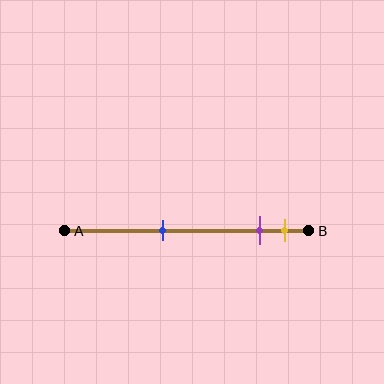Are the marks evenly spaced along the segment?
No, the marks are not evenly spaced.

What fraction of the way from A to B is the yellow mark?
The yellow mark is approximately 90% (0.9) of the way from A to B.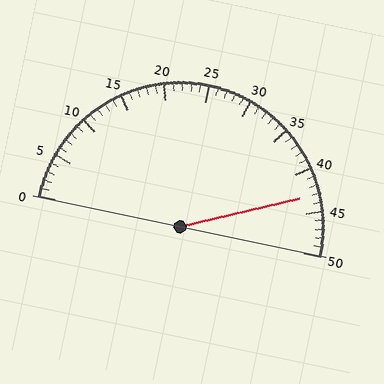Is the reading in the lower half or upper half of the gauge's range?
The reading is in the upper half of the range (0 to 50).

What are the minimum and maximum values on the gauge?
The gauge ranges from 0 to 50.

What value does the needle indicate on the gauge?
The needle indicates approximately 43.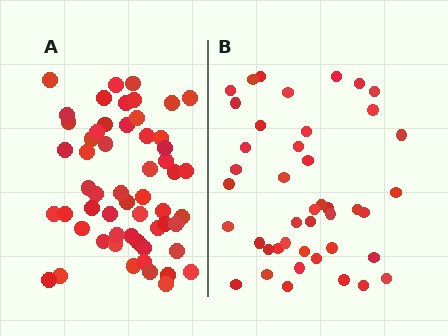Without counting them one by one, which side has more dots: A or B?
Region A (the left region) has more dots.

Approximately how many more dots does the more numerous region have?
Region A has approximately 15 more dots than region B.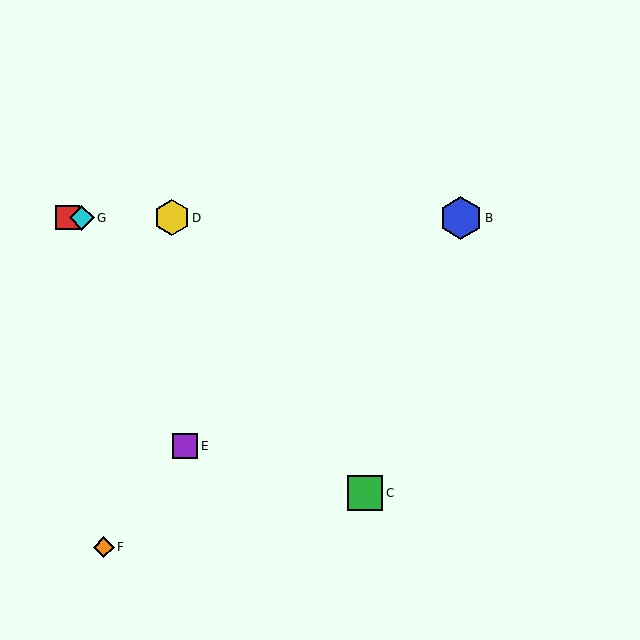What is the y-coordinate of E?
Object E is at y≈446.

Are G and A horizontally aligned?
Yes, both are at y≈218.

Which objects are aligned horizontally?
Objects A, B, D, G are aligned horizontally.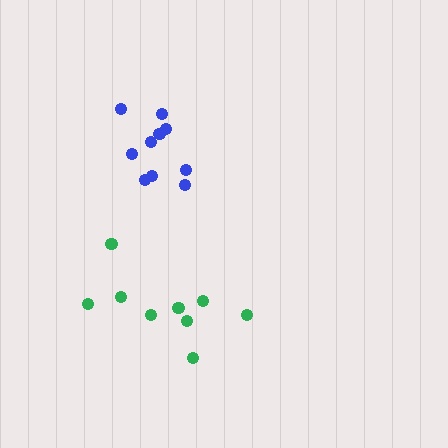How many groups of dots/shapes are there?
There are 2 groups.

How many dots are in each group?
Group 1: 10 dots, Group 2: 9 dots (19 total).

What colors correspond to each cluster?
The clusters are colored: blue, green.